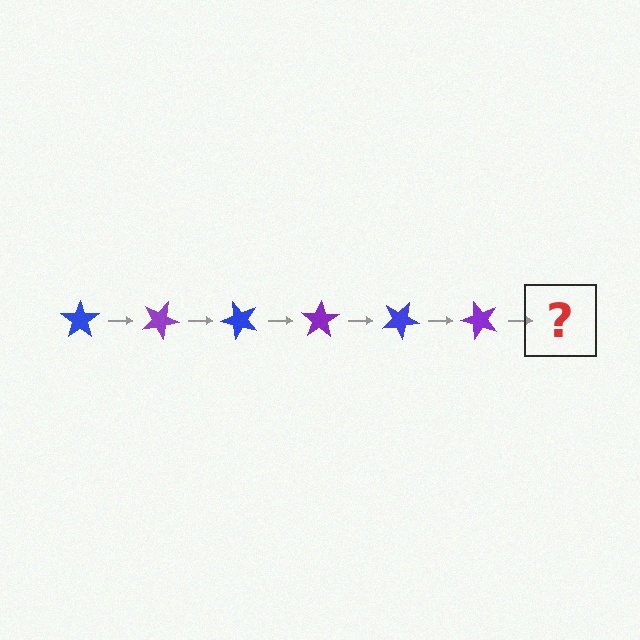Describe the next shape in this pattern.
It should be a blue star, rotated 150 degrees from the start.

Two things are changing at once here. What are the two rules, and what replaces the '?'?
The two rules are that it rotates 25 degrees each step and the color cycles through blue and purple. The '?' should be a blue star, rotated 150 degrees from the start.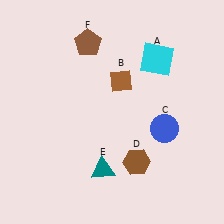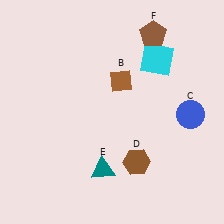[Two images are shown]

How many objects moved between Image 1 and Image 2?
2 objects moved between the two images.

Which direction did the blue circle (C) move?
The blue circle (C) moved right.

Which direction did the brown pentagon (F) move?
The brown pentagon (F) moved right.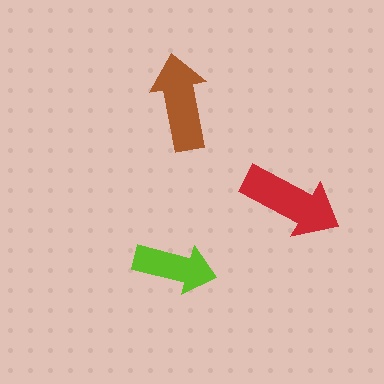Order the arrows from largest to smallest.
the red one, the brown one, the lime one.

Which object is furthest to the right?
The red arrow is rightmost.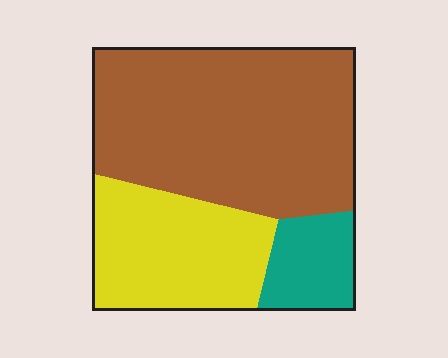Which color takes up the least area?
Teal, at roughly 10%.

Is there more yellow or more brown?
Brown.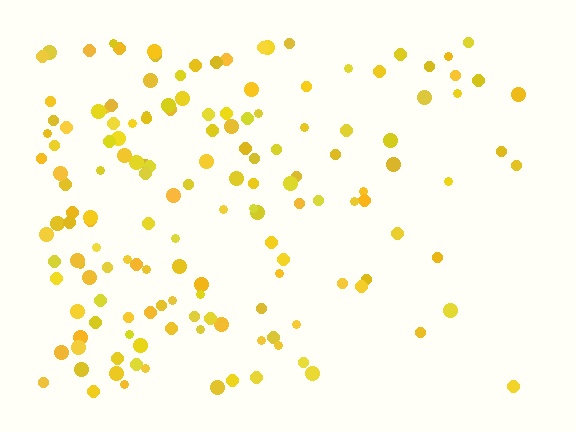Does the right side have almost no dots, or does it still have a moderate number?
Still a moderate number, just noticeably fewer than the left.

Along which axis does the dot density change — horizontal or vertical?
Horizontal.